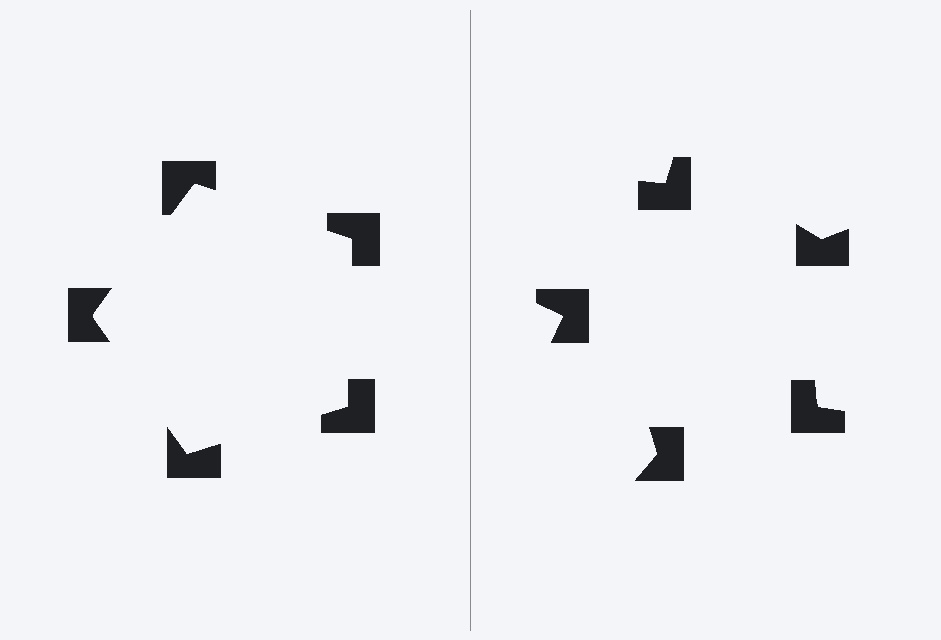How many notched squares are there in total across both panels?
10 — 5 on each side.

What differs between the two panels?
The notched squares are positioned identically on both sides; only the wedge orientations differ. On the left they align to a pentagon; on the right they are misaligned.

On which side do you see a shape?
An illusory pentagon appears on the left side. On the right side the wedge cuts are rotated, so no coherent shape forms.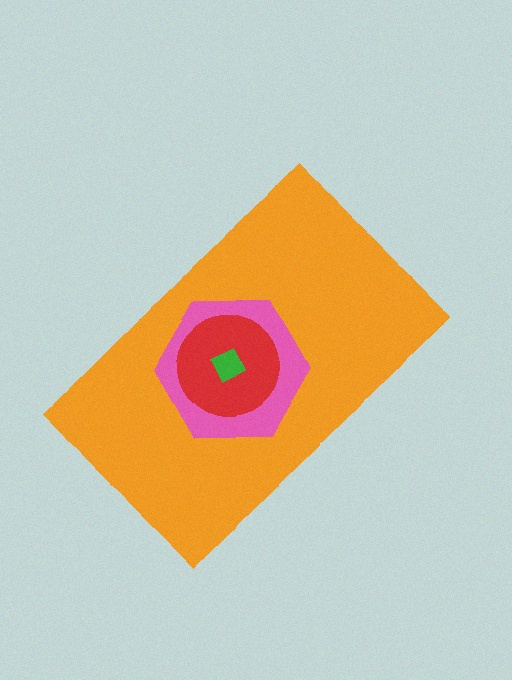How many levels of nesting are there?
4.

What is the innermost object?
The green square.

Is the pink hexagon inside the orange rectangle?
Yes.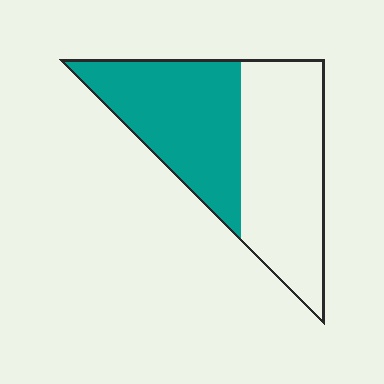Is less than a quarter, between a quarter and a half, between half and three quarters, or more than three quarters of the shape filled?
Between a quarter and a half.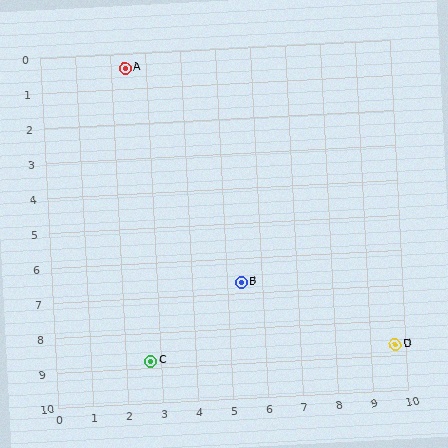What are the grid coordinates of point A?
Point A is at approximately (2.4, 0.4).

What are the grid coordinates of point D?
Point D is at approximately (9.7, 8.7).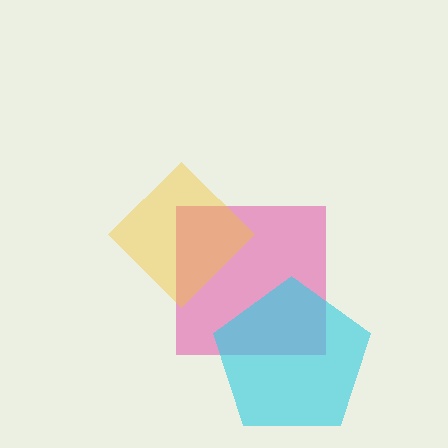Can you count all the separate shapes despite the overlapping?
Yes, there are 3 separate shapes.